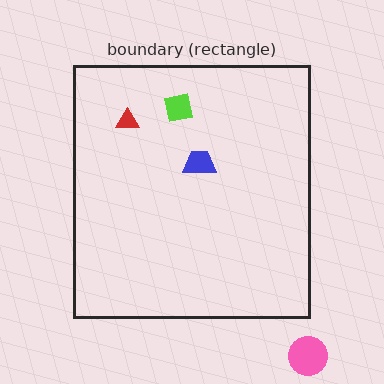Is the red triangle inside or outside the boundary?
Inside.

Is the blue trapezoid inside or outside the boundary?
Inside.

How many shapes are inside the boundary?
3 inside, 1 outside.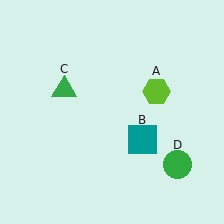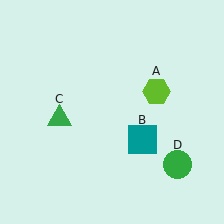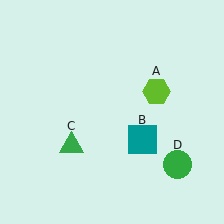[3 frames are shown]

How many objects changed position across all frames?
1 object changed position: green triangle (object C).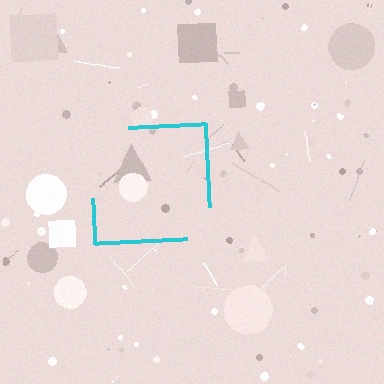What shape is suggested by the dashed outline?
The dashed outline suggests a square.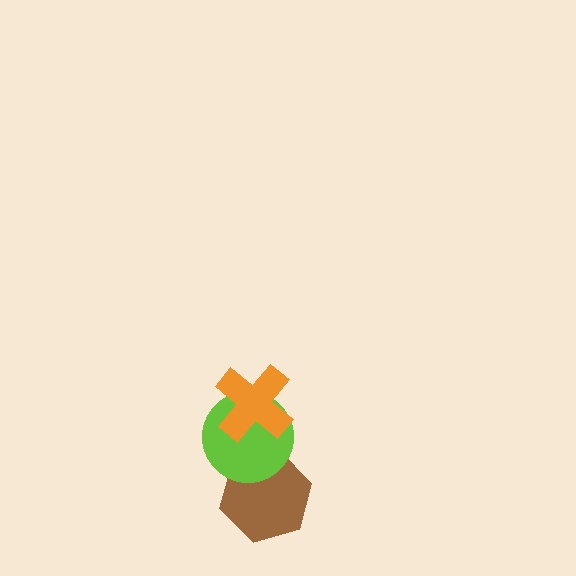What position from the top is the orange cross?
The orange cross is 1st from the top.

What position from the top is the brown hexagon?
The brown hexagon is 3rd from the top.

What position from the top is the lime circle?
The lime circle is 2nd from the top.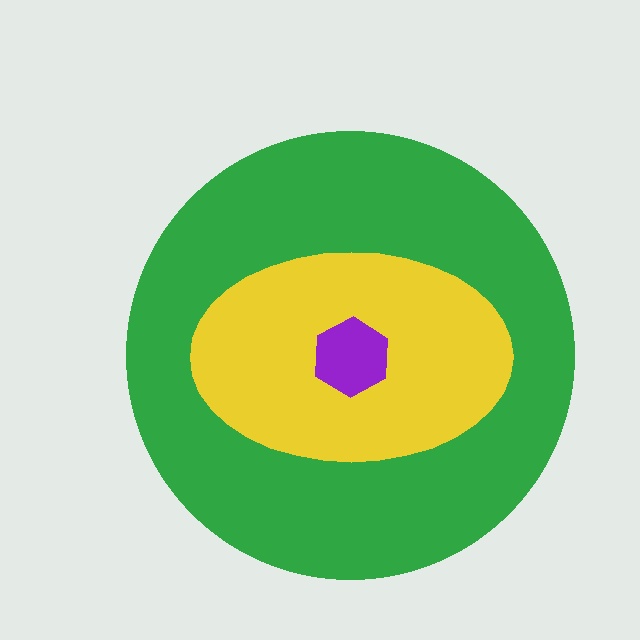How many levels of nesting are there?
3.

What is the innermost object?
The purple hexagon.